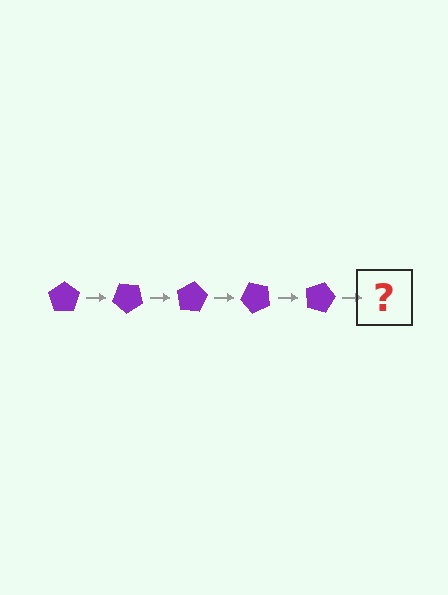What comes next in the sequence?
The next element should be a purple pentagon rotated 200 degrees.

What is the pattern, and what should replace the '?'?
The pattern is that the pentagon rotates 40 degrees each step. The '?' should be a purple pentagon rotated 200 degrees.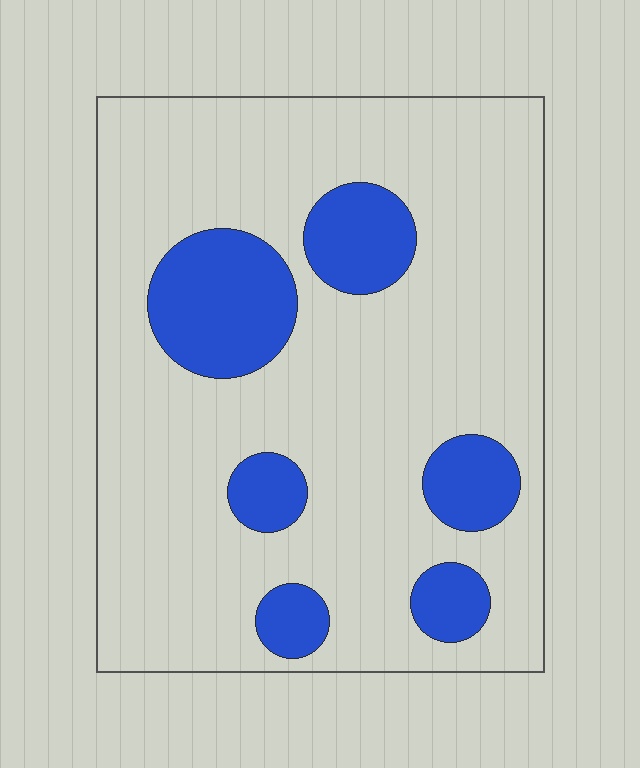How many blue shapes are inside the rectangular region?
6.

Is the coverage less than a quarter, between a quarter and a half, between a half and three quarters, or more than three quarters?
Less than a quarter.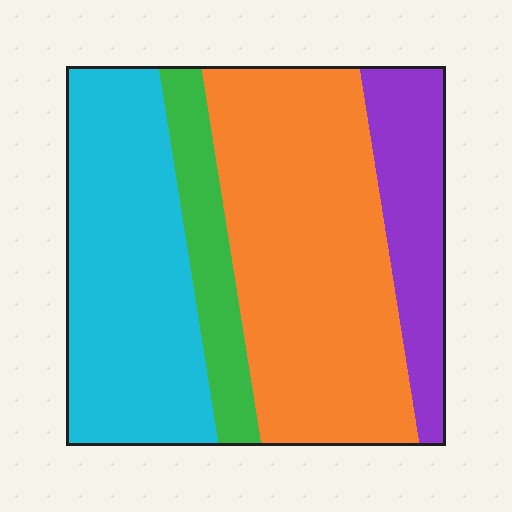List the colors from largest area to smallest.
From largest to smallest: orange, cyan, purple, green.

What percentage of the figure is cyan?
Cyan covers around 30% of the figure.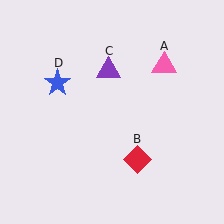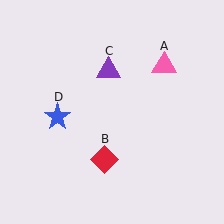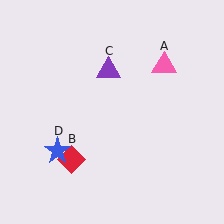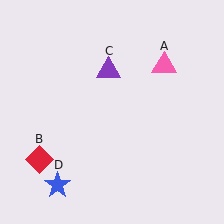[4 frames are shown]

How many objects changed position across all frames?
2 objects changed position: red diamond (object B), blue star (object D).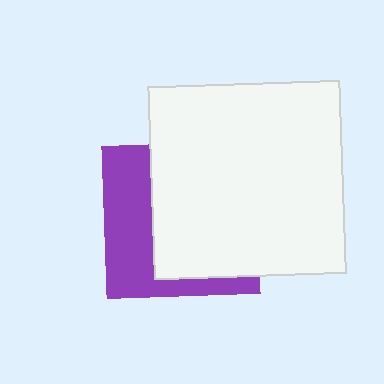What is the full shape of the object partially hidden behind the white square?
The partially hidden object is a purple square.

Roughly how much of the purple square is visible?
A small part of it is visible (roughly 38%).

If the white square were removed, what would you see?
You would see the complete purple square.